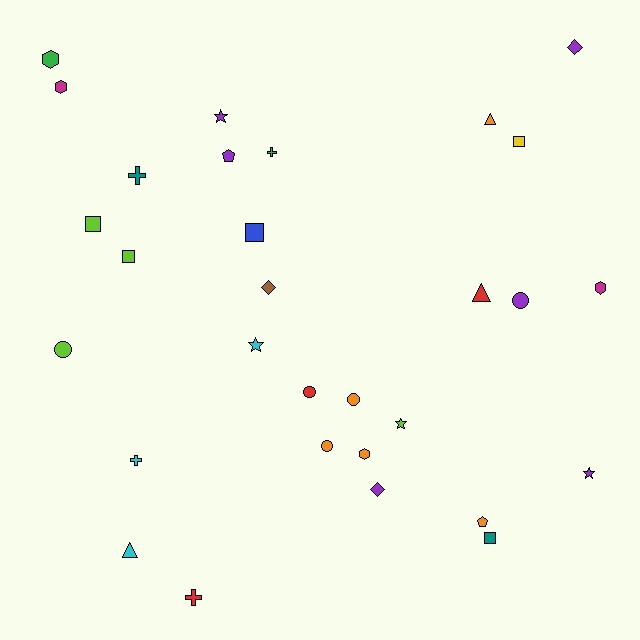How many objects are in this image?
There are 30 objects.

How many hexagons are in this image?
There are 4 hexagons.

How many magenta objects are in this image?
There are 2 magenta objects.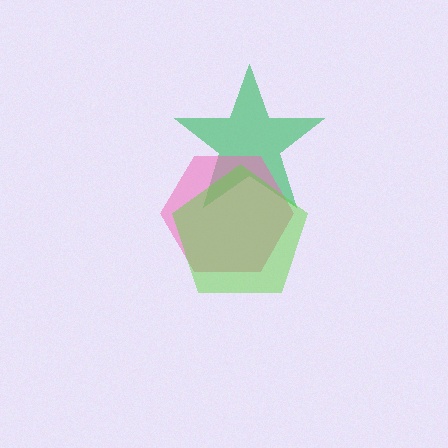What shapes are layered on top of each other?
The layered shapes are: a green star, a pink hexagon, a lime pentagon.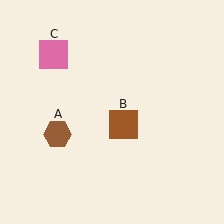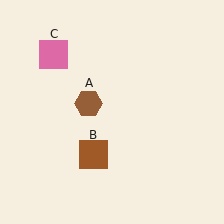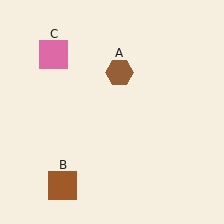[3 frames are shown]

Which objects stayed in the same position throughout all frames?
Pink square (object C) remained stationary.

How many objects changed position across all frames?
2 objects changed position: brown hexagon (object A), brown square (object B).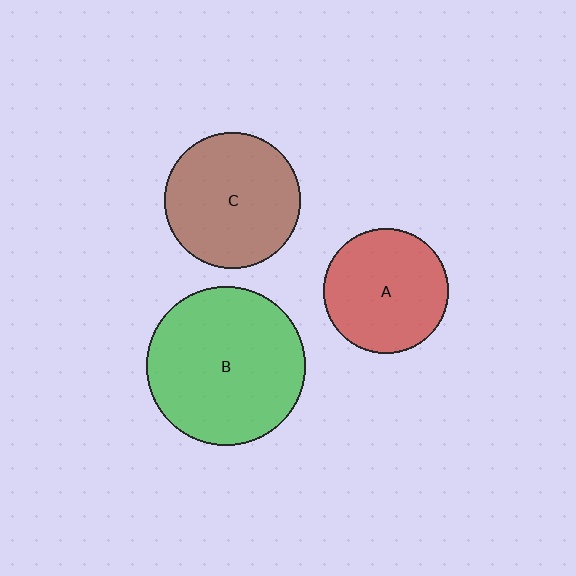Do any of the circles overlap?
No, none of the circles overlap.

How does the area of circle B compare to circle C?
Approximately 1.4 times.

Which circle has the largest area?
Circle B (green).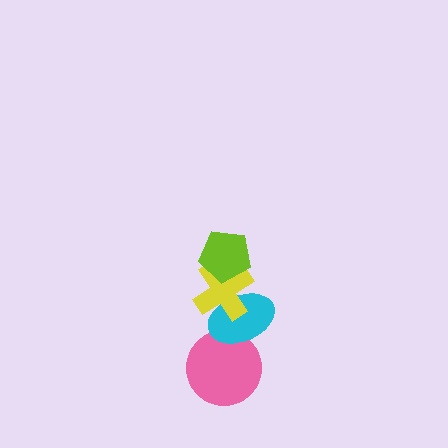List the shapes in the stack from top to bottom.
From top to bottom: the lime pentagon, the yellow cross, the cyan ellipse, the pink circle.